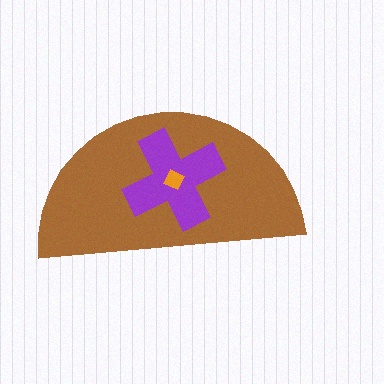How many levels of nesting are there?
3.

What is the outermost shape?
The brown semicircle.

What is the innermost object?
The orange square.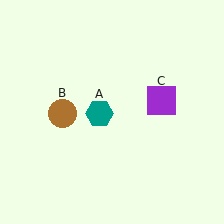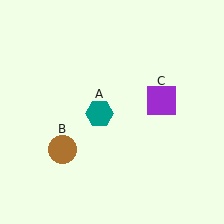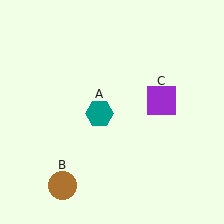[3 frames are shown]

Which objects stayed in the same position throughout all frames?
Teal hexagon (object A) and purple square (object C) remained stationary.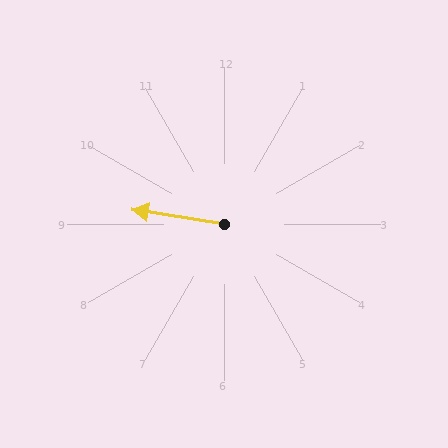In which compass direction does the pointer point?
West.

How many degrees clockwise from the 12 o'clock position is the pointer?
Approximately 279 degrees.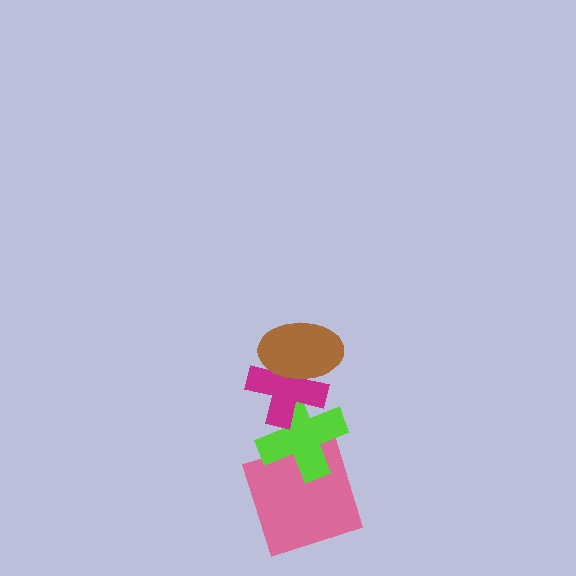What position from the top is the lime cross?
The lime cross is 3rd from the top.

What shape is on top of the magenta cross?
The brown ellipse is on top of the magenta cross.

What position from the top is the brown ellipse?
The brown ellipse is 1st from the top.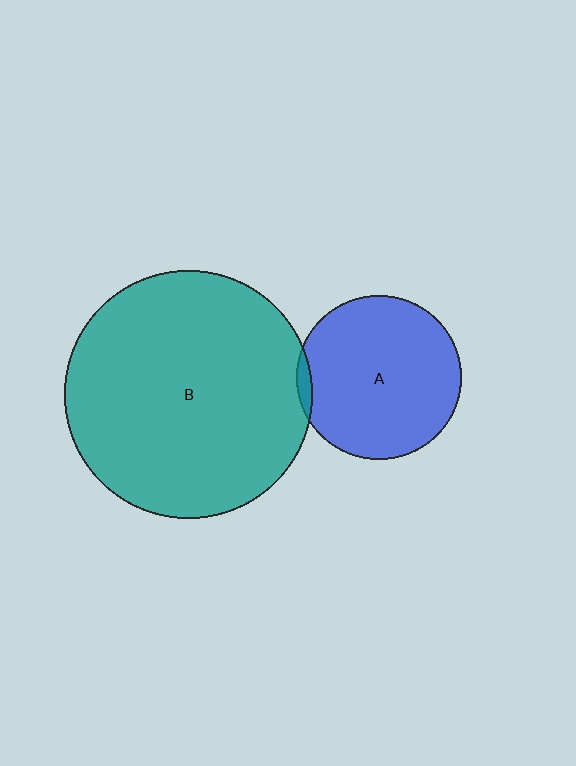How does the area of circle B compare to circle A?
Approximately 2.3 times.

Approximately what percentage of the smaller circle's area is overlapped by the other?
Approximately 5%.